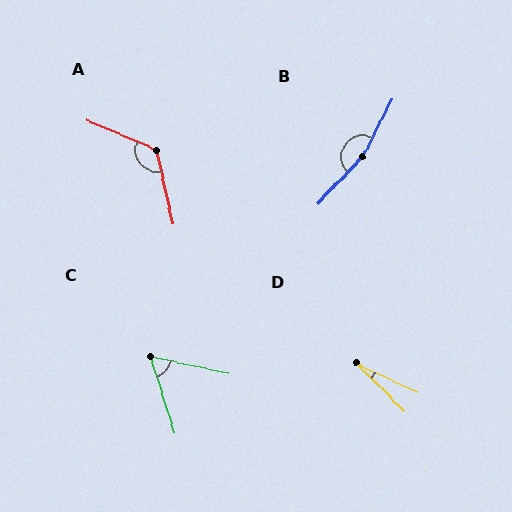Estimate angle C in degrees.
Approximately 60 degrees.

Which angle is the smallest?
D, at approximately 20 degrees.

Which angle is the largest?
B, at approximately 163 degrees.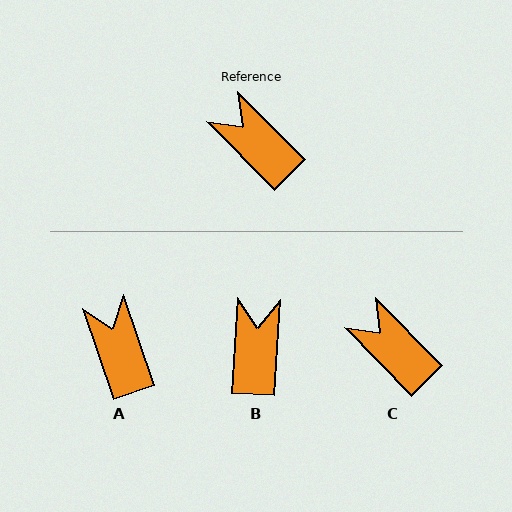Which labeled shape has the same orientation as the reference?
C.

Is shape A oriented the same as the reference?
No, it is off by about 26 degrees.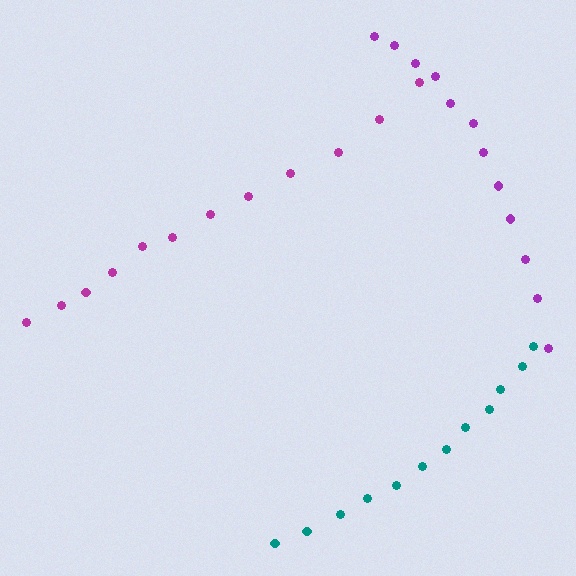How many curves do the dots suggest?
There are 3 distinct paths.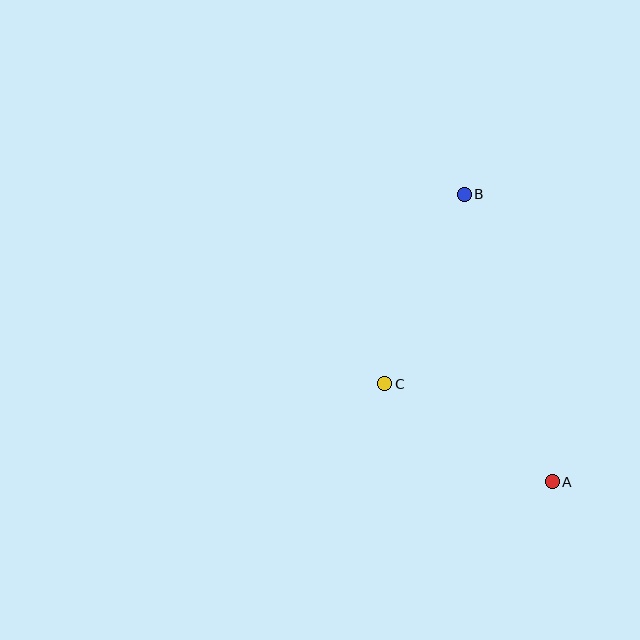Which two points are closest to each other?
Points A and C are closest to each other.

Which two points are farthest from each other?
Points A and B are farthest from each other.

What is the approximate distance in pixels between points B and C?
The distance between B and C is approximately 205 pixels.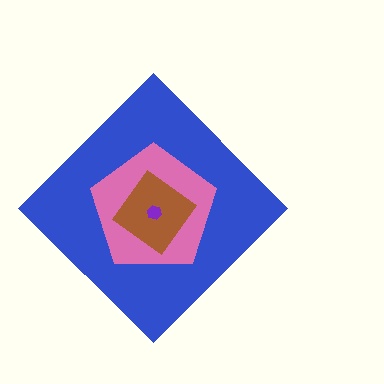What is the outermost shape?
The blue diamond.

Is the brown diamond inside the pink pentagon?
Yes.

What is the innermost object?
The purple hexagon.